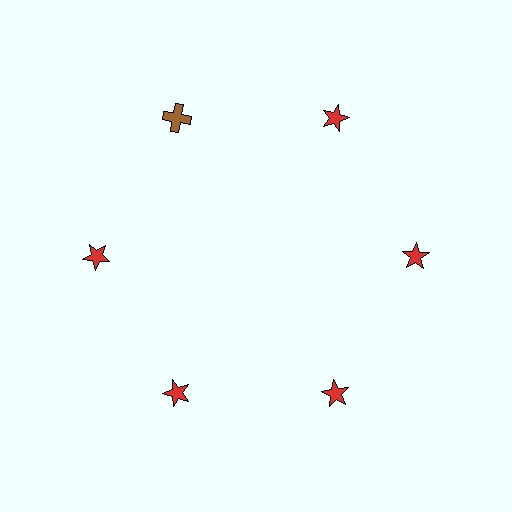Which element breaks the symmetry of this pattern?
The brown cross at roughly the 11 o'clock position breaks the symmetry. All other shapes are red stars.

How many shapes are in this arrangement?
There are 6 shapes arranged in a ring pattern.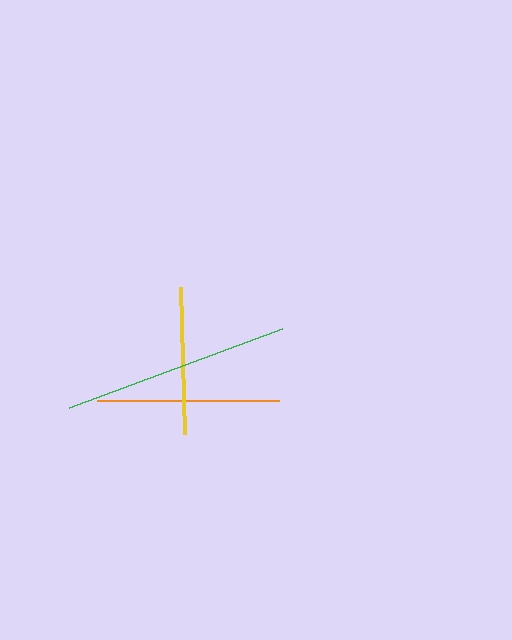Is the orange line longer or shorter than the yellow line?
The orange line is longer than the yellow line.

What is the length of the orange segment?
The orange segment is approximately 182 pixels long.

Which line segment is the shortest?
The yellow line is the shortest at approximately 147 pixels.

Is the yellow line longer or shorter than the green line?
The green line is longer than the yellow line.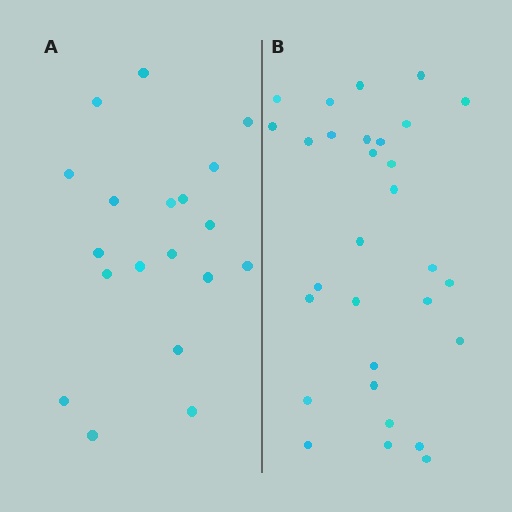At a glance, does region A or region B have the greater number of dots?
Region B (the right region) has more dots.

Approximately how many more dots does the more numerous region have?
Region B has roughly 12 or so more dots than region A.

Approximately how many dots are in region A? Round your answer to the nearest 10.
About 20 dots. (The exact count is 19, which rounds to 20.)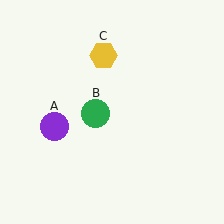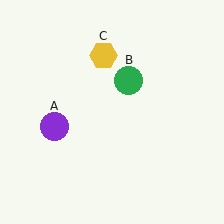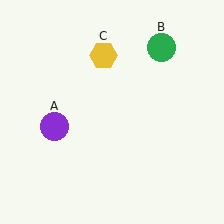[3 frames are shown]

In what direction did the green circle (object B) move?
The green circle (object B) moved up and to the right.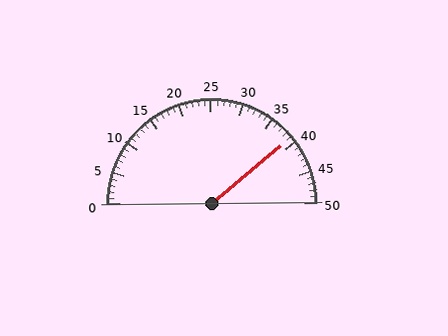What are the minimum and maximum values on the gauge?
The gauge ranges from 0 to 50.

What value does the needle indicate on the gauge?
The needle indicates approximately 39.